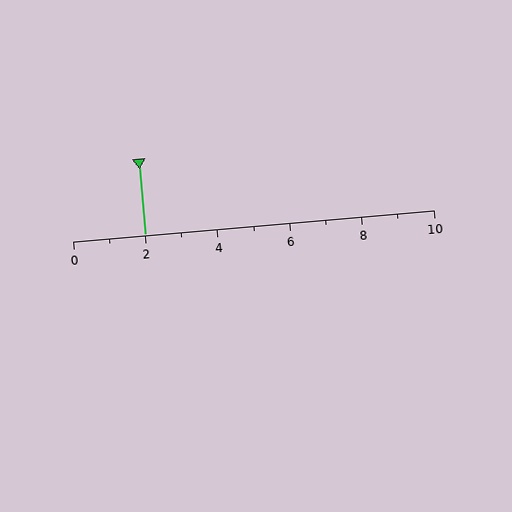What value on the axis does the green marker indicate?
The marker indicates approximately 2.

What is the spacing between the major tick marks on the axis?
The major ticks are spaced 2 apart.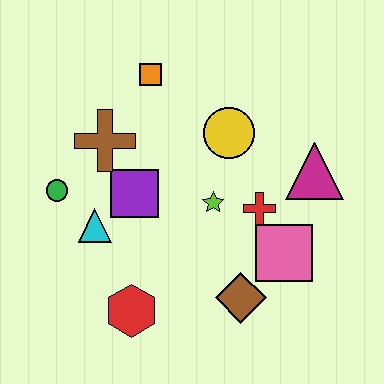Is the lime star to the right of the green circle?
Yes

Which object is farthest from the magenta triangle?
The green circle is farthest from the magenta triangle.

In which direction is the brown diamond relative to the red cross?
The brown diamond is below the red cross.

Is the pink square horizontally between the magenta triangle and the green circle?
Yes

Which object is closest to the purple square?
The cyan triangle is closest to the purple square.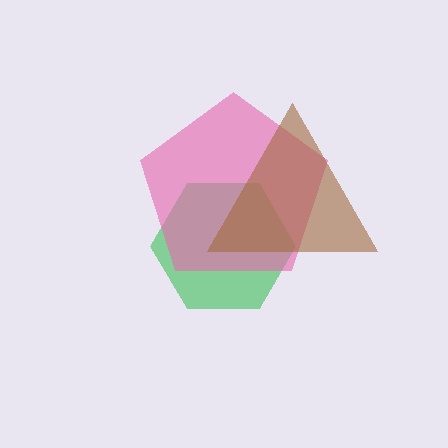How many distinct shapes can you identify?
There are 3 distinct shapes: a green hexagon, a pink pentagon, a brown triangle.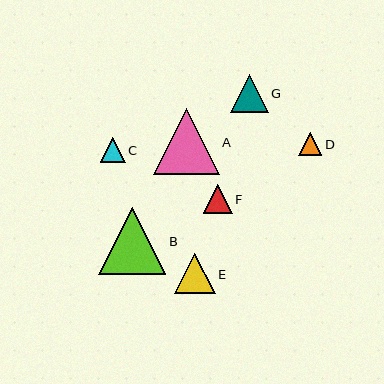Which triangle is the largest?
Triangle B is the largest with a size of approximately 67 pixels.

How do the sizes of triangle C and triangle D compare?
Triangle C and triangle D are approximately the same size.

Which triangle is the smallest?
Triangle D is the smallest with a size of approximately 23 pixels.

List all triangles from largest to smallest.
From largest to smallest: B, A, E, G, F, C, D.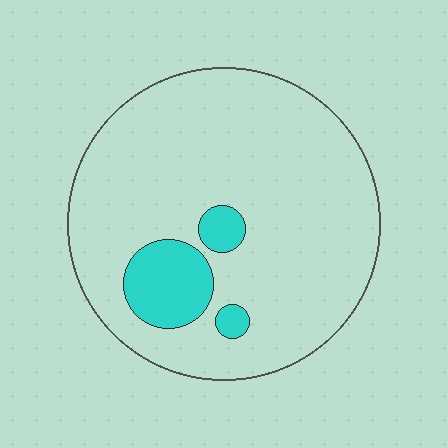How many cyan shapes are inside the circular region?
3.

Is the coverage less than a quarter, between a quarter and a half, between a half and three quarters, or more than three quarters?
Less than a quarter.